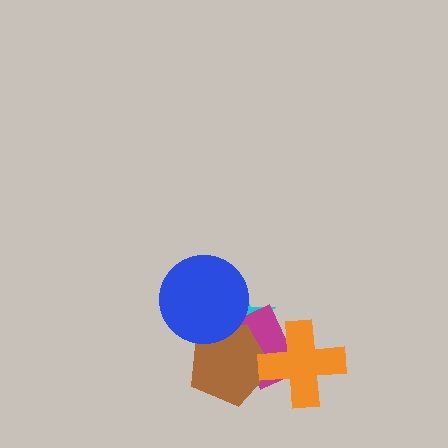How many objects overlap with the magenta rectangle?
3 objects overlap with the magenta rectangle.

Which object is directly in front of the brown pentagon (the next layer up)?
The blue circle is directly in front of the brown pentagon.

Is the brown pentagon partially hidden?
Yes, it is partially covered by another shape.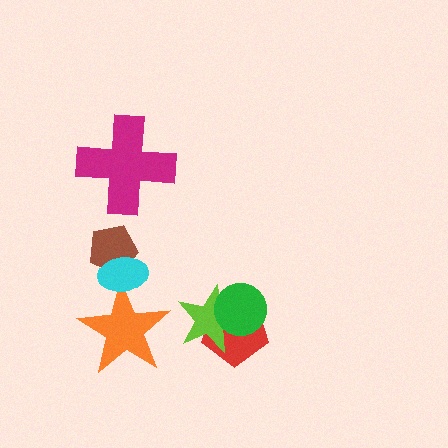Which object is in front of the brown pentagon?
The cyan ellipse is in front of the brown pentagon.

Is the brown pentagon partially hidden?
Yes, it is partially covered by another shape.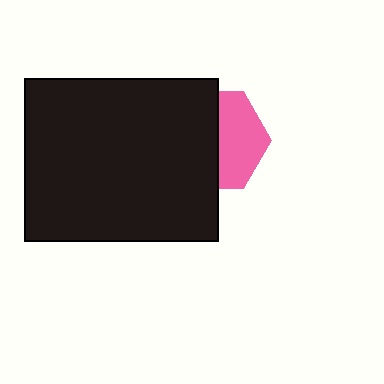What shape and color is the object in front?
The object in front is a black rectangle.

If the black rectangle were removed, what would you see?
You would see the complete pink hexagon.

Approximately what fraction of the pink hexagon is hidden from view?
Roughly 55% of the pink hexagon is hidden behind the black rectangle.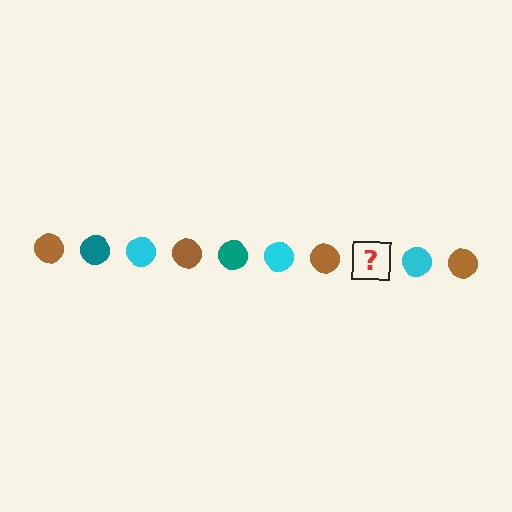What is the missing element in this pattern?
The missing element is a teal circle.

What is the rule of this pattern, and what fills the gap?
The rule is that the pattern cycles through brown, teal, cyan circles. The gap should be filled with a teal circle.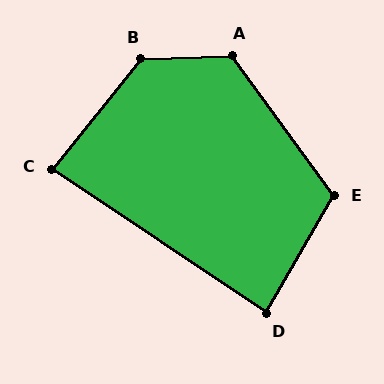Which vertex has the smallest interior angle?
C, at approximately 85 degrees.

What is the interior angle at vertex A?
Approximately 124 degrees (obtuse).